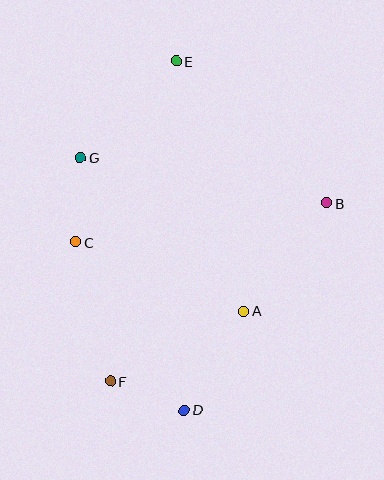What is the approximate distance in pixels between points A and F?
The distance between A and F is approximately 150 pixels.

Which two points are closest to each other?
Points D and F are closest to each other.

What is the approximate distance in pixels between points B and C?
The distance between B and C is approximately 255 pixels.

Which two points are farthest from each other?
Points D and E are farthest from each other.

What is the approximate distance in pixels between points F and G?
The distance between F and G is approximately 226 pixels.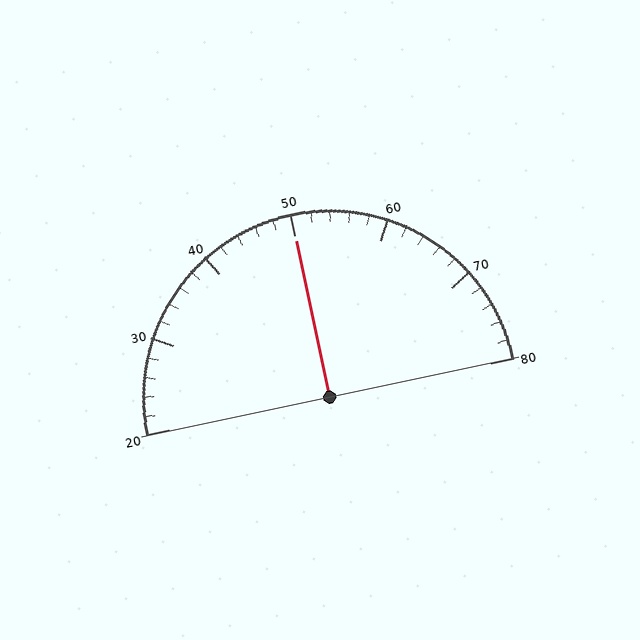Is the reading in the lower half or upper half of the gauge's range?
The reading is in the upper half of the range (20 to 80).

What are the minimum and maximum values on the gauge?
The gauge ranges from 20 to 80.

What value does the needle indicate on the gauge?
The needle indicates approximately 50.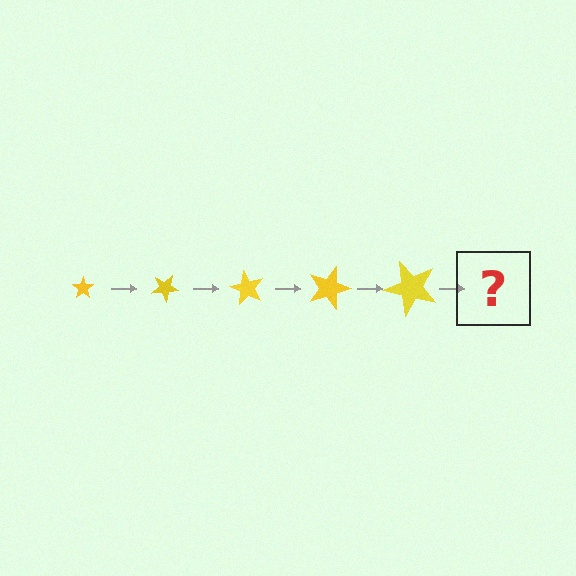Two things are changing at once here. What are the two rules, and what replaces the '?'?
The two rules are that the star grows larger each step and it rotates 30 degrees each step. The '?' should be a star, larger than the previous one and rotated 150 degrees from the start.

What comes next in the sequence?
The next element should be a star, larger than the previous one and rotated 150 degrees from the start.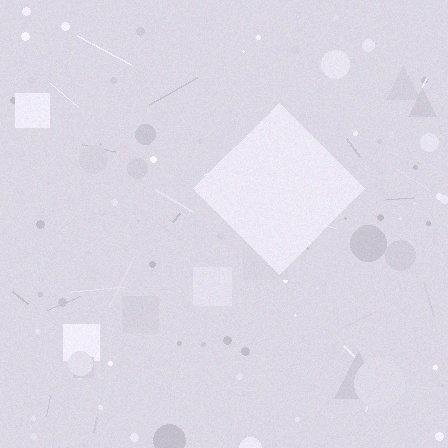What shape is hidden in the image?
A diamond is hidden in the image.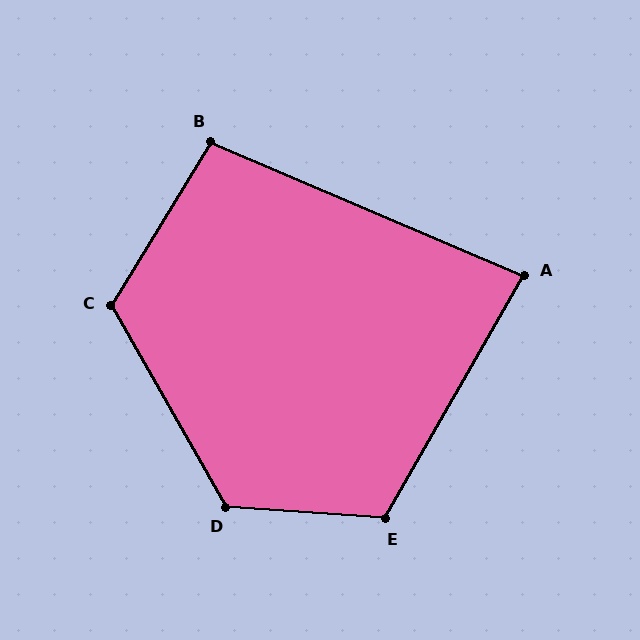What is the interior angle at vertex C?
Approximately 119 degrees (obtuse).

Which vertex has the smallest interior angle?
A, at approximately 83 degrees.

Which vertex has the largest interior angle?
D, at approximately 124 degrees.